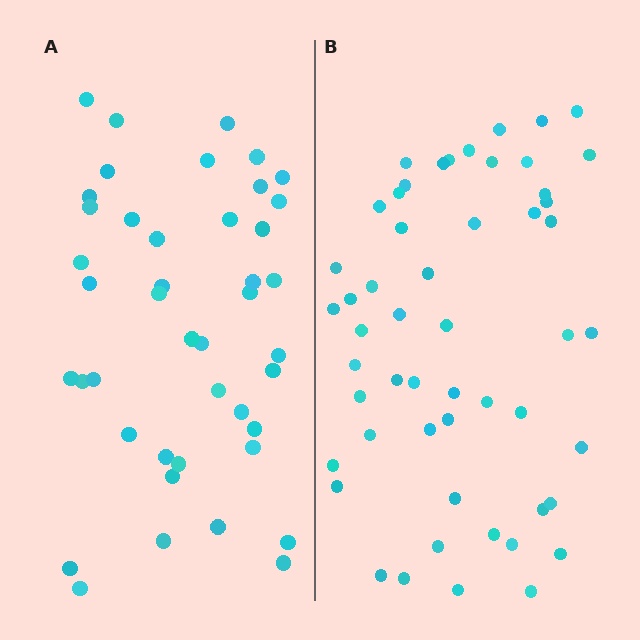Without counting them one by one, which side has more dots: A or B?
Region B (the right region) has more dots.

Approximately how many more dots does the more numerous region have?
Region B has roughly 10 or so more dots than region A.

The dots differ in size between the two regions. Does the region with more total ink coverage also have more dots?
No. Region A has more total ink coverage because its dots are larger, but region B actually contains more individual dots. Total area can be misleading — the number of items is what matters here.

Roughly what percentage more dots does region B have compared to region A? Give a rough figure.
About 25% more.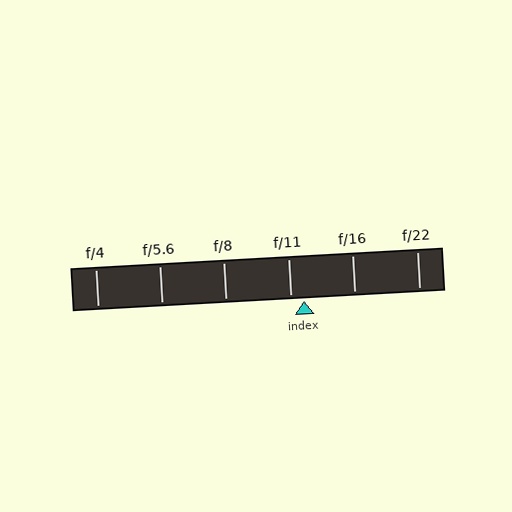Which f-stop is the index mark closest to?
The index mark is closest to f/11.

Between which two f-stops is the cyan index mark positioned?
The index mark is between f/11 and f/16.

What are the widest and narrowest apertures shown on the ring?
The widest aperture shown is f/4 and the narrowest is f/22.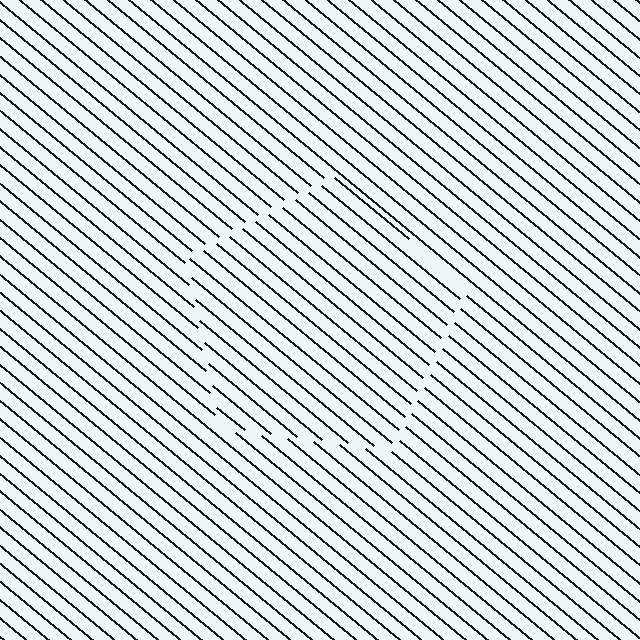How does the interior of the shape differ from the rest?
The interior of the shape contains the same grating, shifted by half a period — the contour is defined by the phase discontinuity where line-ends from the inner and outer gratings abut.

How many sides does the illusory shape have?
5 sides — the line-ends trace a pentagon.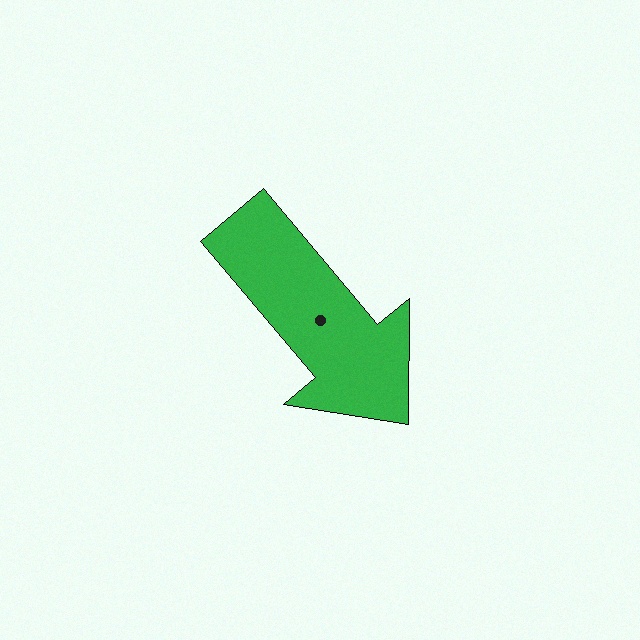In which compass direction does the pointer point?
Southeast.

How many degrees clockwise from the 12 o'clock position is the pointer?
Approximately 140 degrees.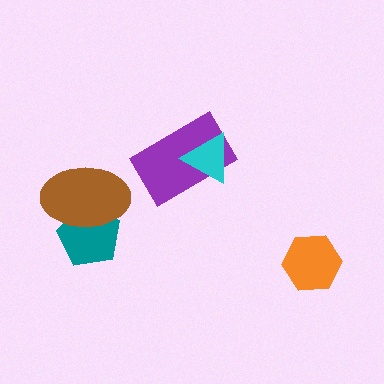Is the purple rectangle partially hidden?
Yes, it is partially covered by another shape.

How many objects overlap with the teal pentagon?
1 object overlaps with the teal pentagon.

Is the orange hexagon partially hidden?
No, no other shape covers it.